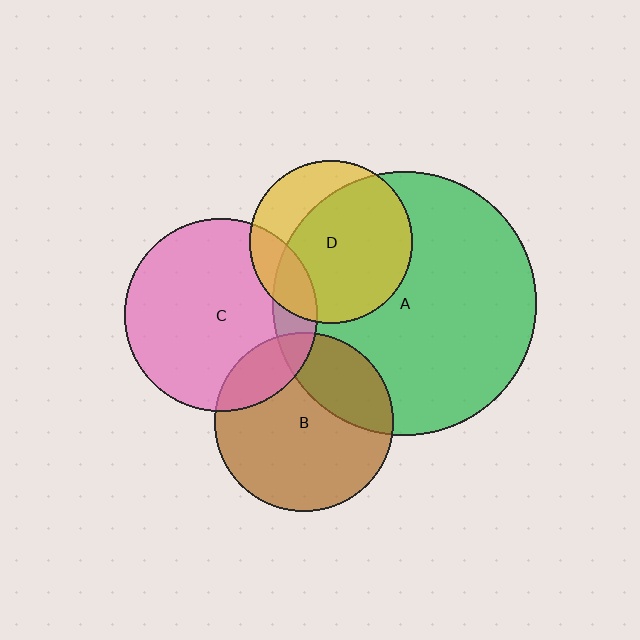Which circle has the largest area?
Circle A (green).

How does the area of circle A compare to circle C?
Approximately 1.9 times.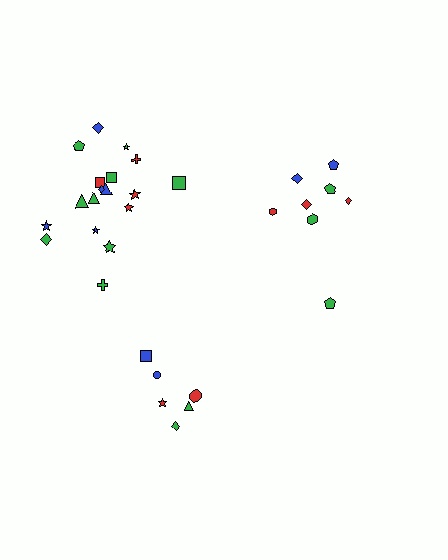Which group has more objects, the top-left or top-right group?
The top-left group.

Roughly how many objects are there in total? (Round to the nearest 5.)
Roughly 30 objects in total.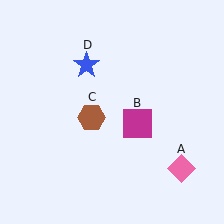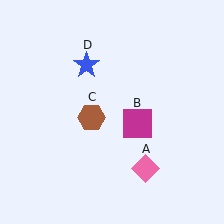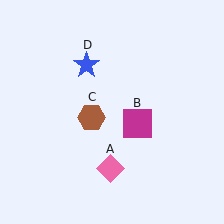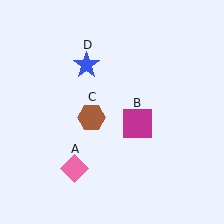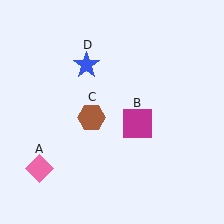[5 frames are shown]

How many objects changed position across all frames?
1 object changed position: pink diamond (object A).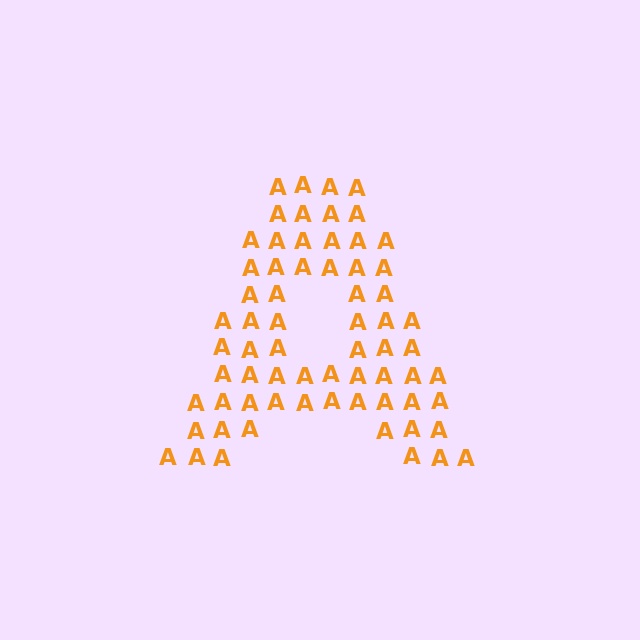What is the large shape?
The large shape is the letter A.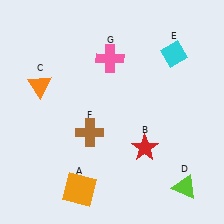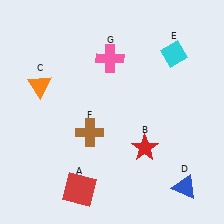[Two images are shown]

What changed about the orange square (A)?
In Image 1, A is orange. In Image 2, it changed to red.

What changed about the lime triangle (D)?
In Image 1, D is lime. In Image 2, it changed to blue.